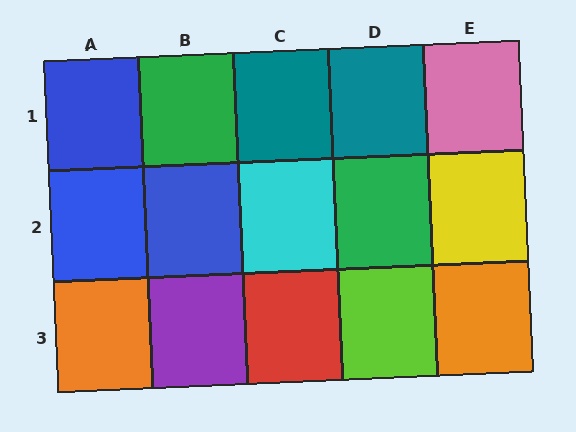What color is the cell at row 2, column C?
Cyan.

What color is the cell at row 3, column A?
Orange.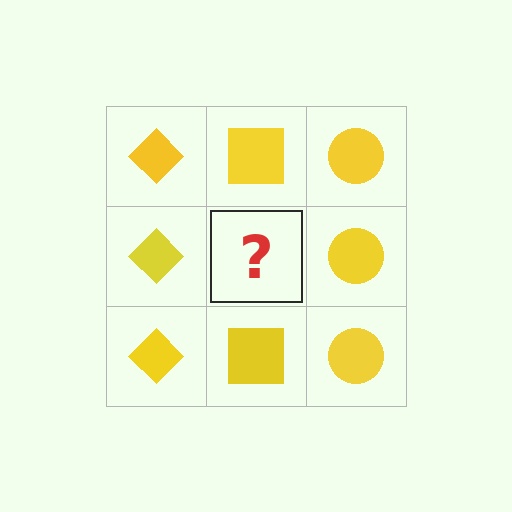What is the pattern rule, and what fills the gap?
The rule is that each column has a consistent shape. The gap should be filled with a yellow square.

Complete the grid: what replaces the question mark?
The question mark should be replaced with a yellow square.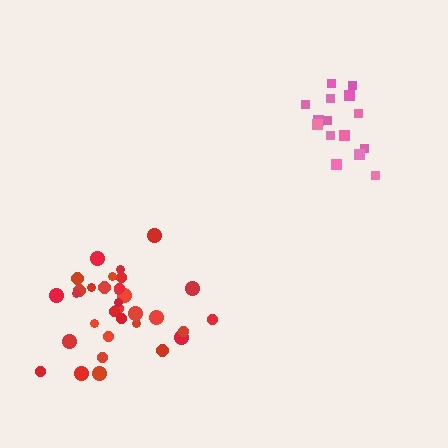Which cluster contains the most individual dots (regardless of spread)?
Red (34).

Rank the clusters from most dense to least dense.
red, pink.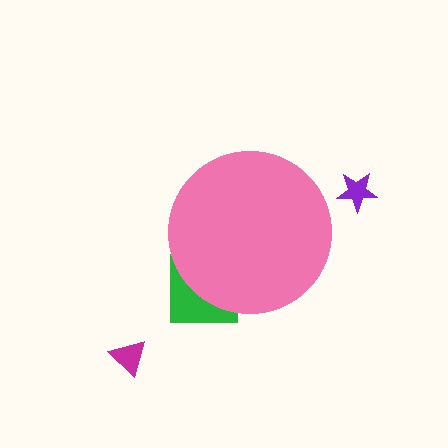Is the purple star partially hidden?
No, the purple star is fully visible.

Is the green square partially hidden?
Yes, the green square is partially hidden behind the pink circle.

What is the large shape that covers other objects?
A pink circle.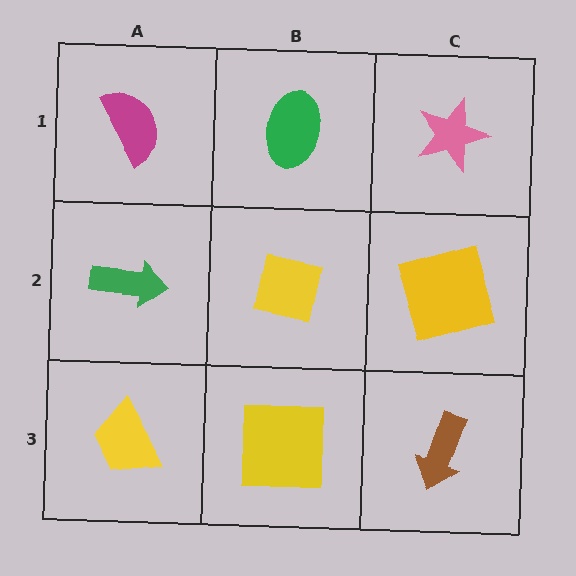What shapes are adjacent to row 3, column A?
A green arrow (row 2, column A), a yellow square (row 3, column B).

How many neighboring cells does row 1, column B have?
3.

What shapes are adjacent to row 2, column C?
A pink star (row 1, column C), a brown arrow (row 3, column C), a yellow square (row 2, column B).